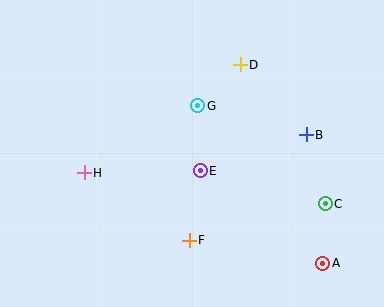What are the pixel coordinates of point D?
Point D is at (240, 65).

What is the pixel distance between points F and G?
The distance between F and G is 135 pixels.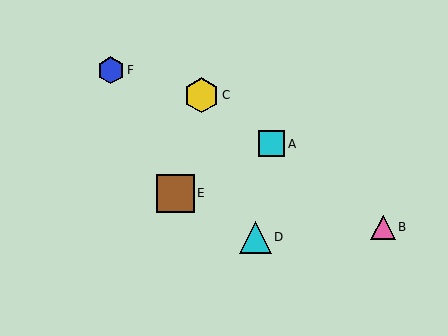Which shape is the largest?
The brown square (labeled E) is the largest.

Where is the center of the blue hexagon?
The center of the blue hexagon is at (111, 70).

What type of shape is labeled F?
Shape F is a blue hexagon.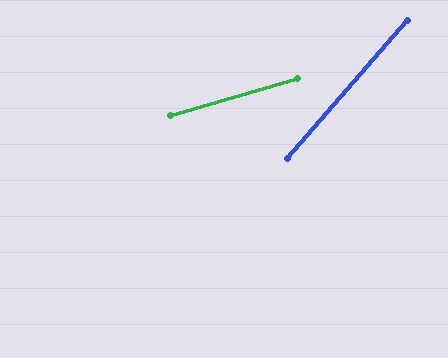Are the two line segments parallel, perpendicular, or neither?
Neither parallel nor perpendicular — they differ by about 33°.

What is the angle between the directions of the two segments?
Approximately 33 degrees.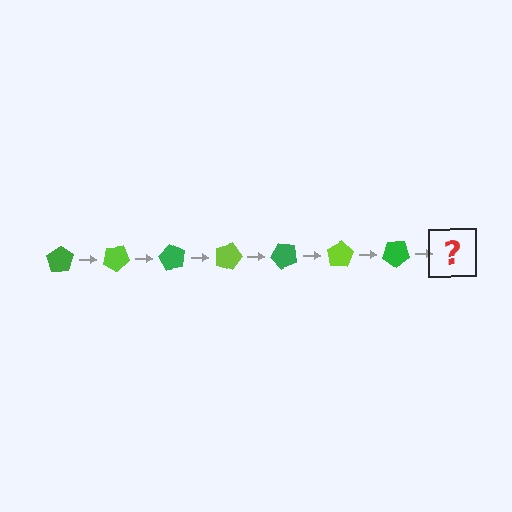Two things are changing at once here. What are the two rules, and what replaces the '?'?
The two rules are that it rotates 30 degrees each step and the color cycles through green and lime. The '?' should be a lime pentagon, rotated 210 degrees from the start.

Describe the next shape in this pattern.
It should be a lime pentagon, rotated 210 degrees from the start.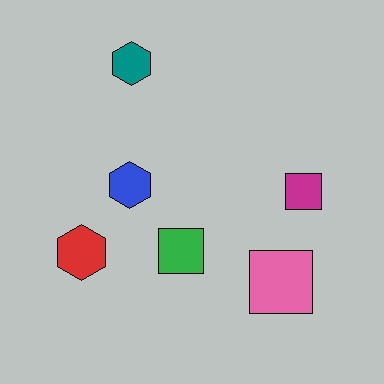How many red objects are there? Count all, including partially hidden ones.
There is 1 red object.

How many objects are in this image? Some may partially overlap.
There are 6 objects.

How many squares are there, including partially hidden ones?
There are 3 squares.